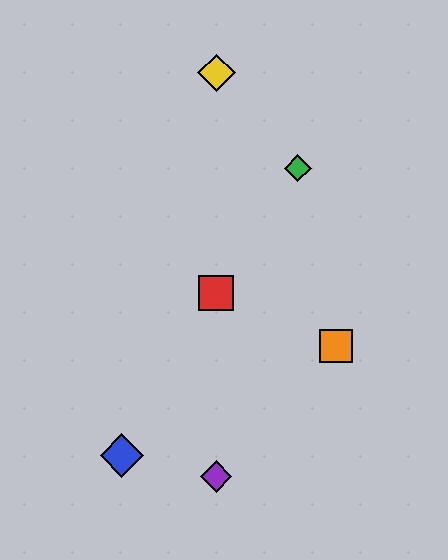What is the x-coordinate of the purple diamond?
The purple diamond is at x≈216.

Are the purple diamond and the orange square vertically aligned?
No, the purple diamond is at x≈216 and the orange square is at x≈336.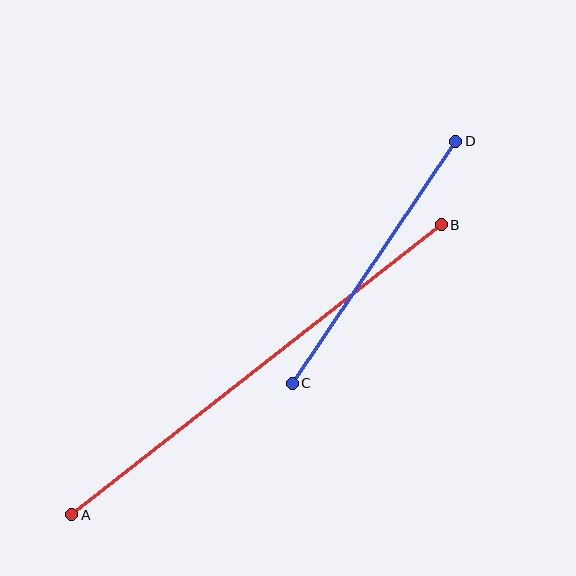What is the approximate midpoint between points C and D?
The midpoint is at approximately (374, 262) pixels.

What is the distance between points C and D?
The distance is approximately 292 pixels.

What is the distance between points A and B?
The distance is approximately 469 pixels.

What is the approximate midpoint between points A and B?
The midpoint is at approximately (257, 370) pixels.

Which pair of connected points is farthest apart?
Points A and B are farthest apart.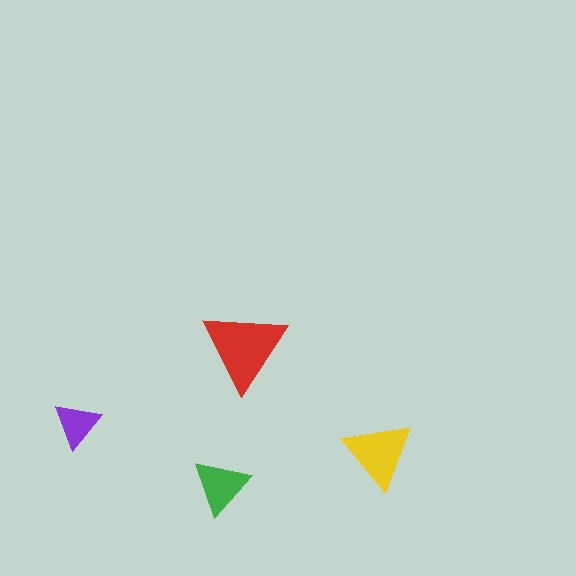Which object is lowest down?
The green triangle is bottommost.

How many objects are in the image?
There are 4 objects in the image.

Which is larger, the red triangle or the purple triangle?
The red one.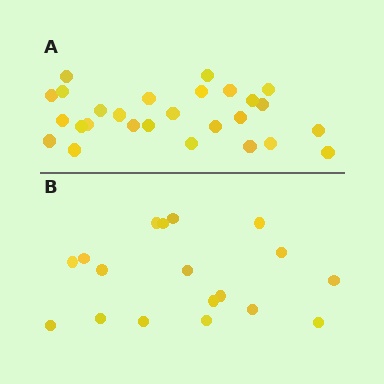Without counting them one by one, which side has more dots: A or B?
Region A (the top region) has more dots.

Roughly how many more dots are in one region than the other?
Region A has roughly 8 or so more dots than region B.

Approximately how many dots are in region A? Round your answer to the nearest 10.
About 30 dots. (The exact count is 27, which rounds to 30.)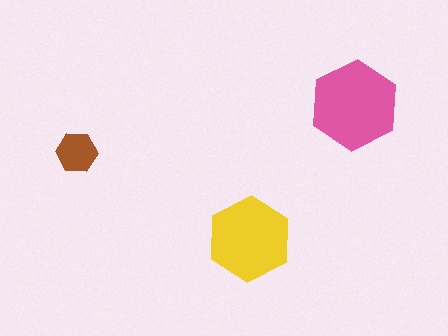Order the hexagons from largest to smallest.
the pink one, the yellow one, the brown one.